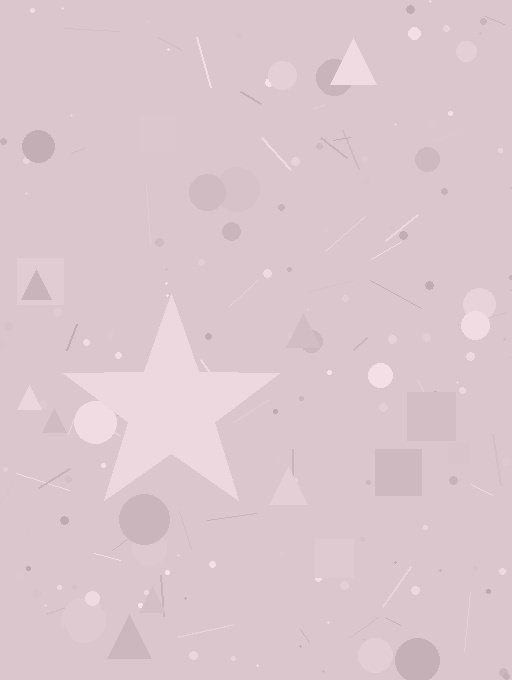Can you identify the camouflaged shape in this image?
The camouflaged shape is a star.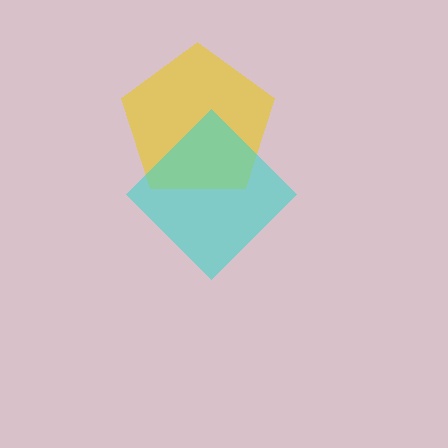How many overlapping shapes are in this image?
There are 2 overlapping shapes in the image.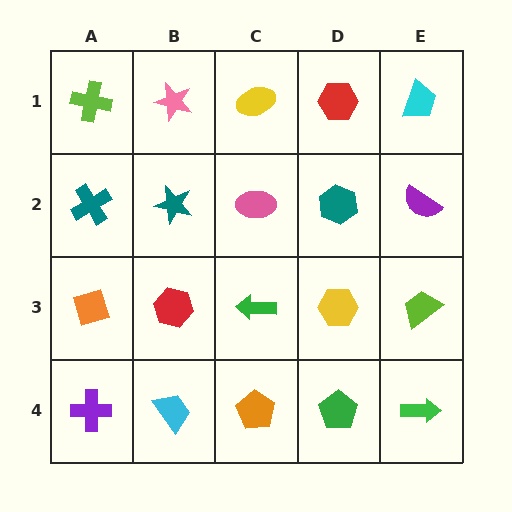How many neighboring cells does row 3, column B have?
4.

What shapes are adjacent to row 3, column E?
A purple semicircle (row 2, column E), a green arrow (row 4, column E), a yellow hexagon (row 3, column D).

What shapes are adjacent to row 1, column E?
A purple semicircle (row 2, column E), a red hexagon (row 1, column D).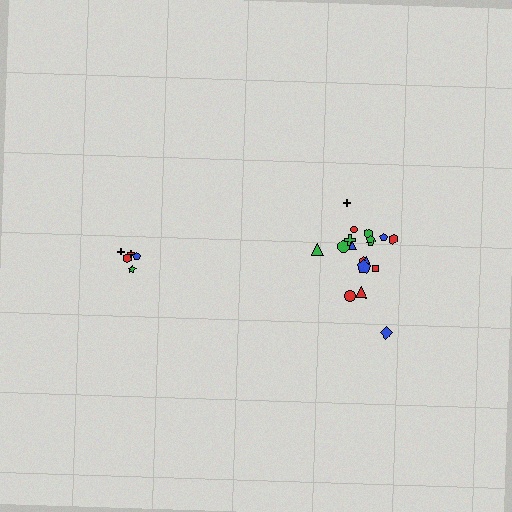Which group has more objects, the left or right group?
The right group.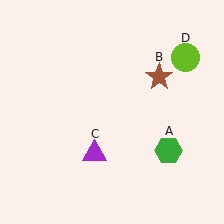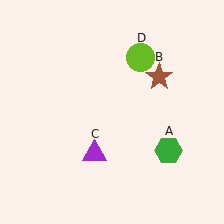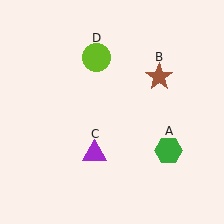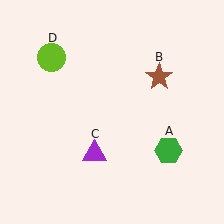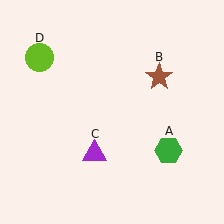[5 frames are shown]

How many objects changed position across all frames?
1 object changed position: lime circle (object D).